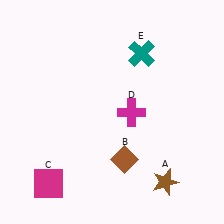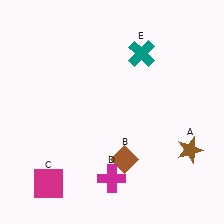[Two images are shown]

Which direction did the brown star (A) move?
The brown star (A) moved up.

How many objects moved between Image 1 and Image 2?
2 objects moved between the two images.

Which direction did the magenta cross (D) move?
The magenta cross (D) moved down.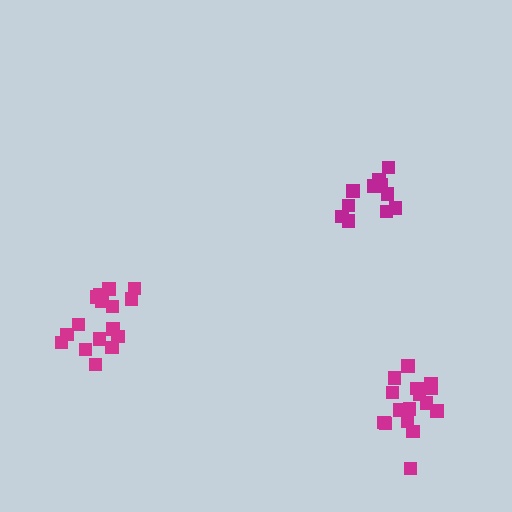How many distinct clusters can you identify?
There are 3 distinct clusters.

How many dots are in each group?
Group 1: 16 dots, Group 2: 16 dots, Group 3: 11 dots (43 total).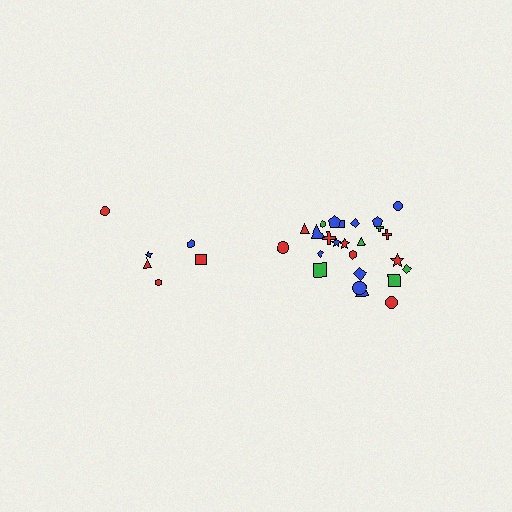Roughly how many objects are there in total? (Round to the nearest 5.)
Roughly 30 objects in total.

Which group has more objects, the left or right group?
The right group.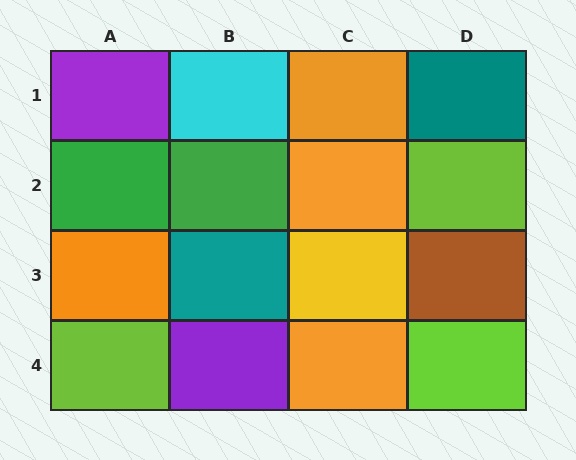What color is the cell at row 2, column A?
Green.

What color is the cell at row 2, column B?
Green.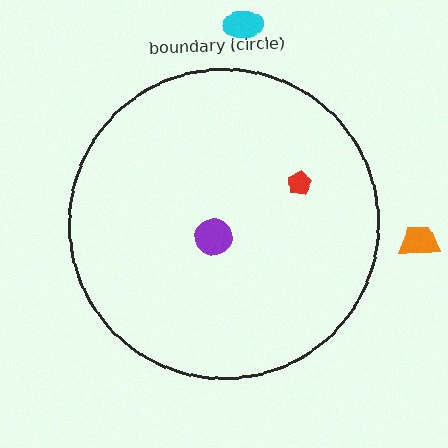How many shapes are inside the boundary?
2 inside, 2 outside.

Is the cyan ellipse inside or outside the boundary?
Outside.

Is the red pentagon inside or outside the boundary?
Inside.